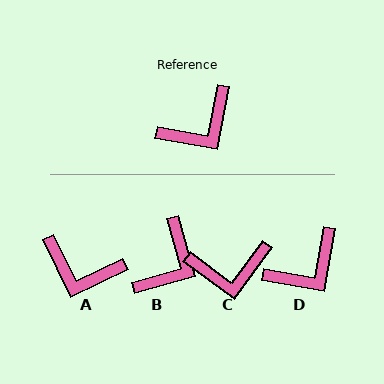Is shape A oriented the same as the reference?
No, it is off by about 54 degrees.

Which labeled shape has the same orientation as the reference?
D.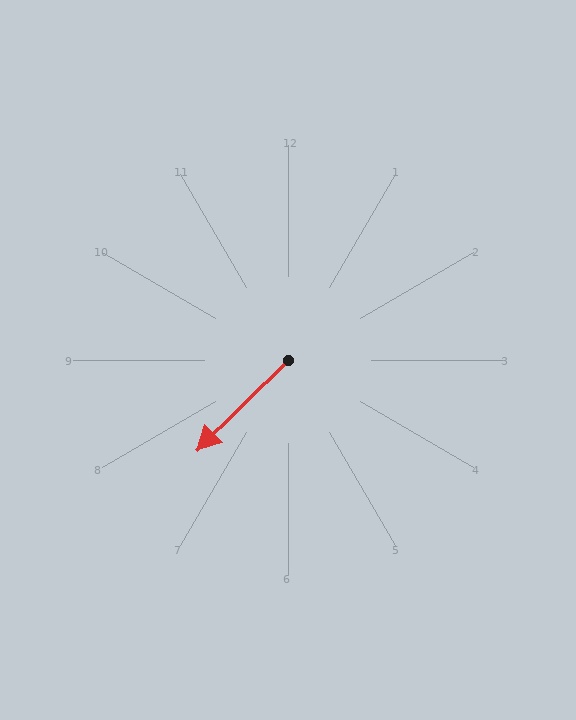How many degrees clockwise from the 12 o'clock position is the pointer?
Approximately 225 degrees.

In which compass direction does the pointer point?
Southwest.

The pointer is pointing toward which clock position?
Roughly 8 o'clock.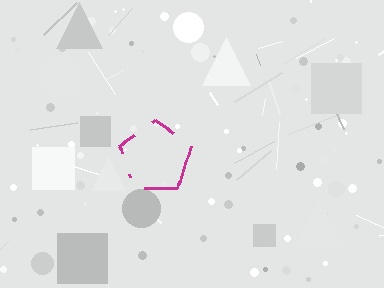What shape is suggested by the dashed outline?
The dashed outline suggests a pentagon.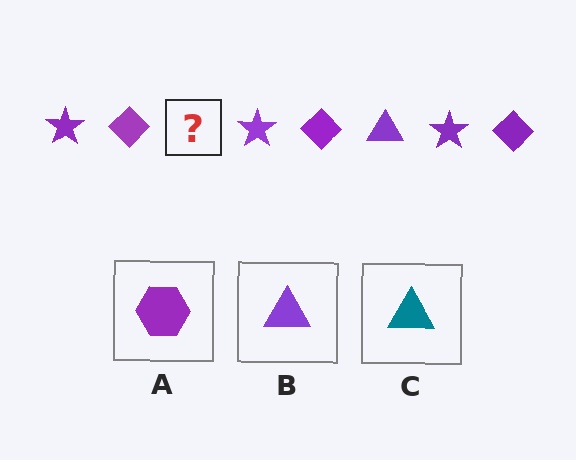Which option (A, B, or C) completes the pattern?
B.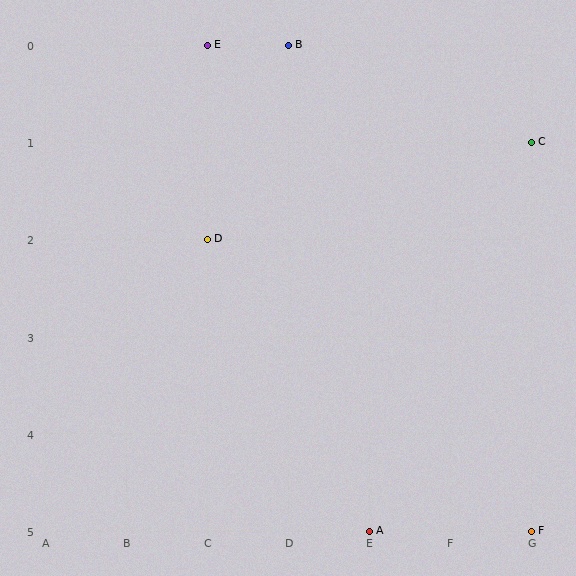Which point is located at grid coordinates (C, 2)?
Point D is at (C, 2).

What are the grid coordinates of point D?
Point D is at grid coordinates (C, 2).